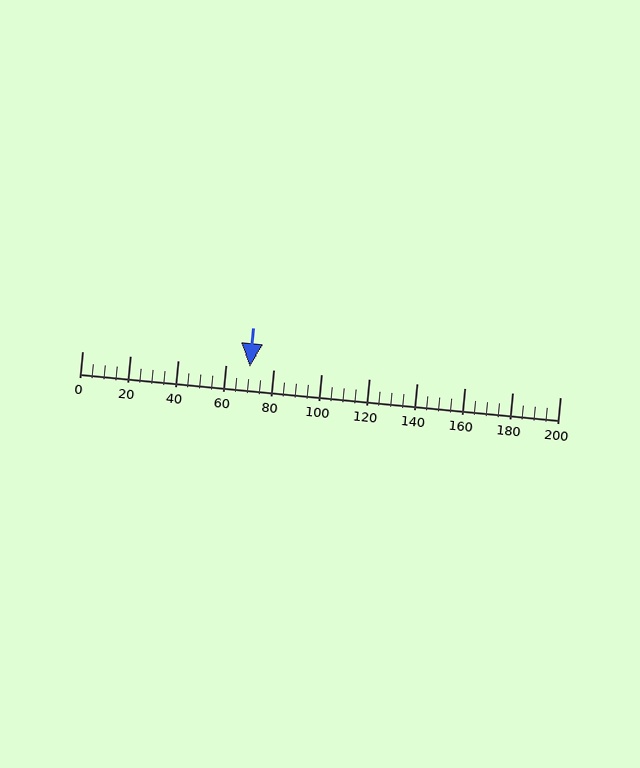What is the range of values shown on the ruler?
The ruler shows values from 0 to 200.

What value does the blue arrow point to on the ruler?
The blue arrow points to approximately 70.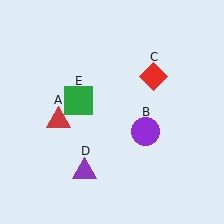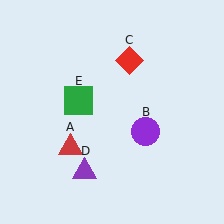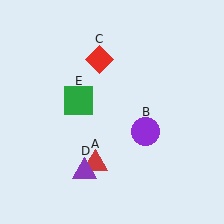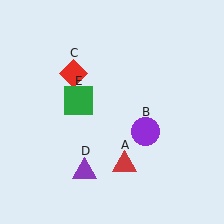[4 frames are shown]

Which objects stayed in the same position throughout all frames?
Purple circle (object B) and purple triangle (object D) and green square (object E) remained stationary.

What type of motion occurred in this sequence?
The red triangle (object A), red diamond (object C) rotated counterclockwise around the center of the scene.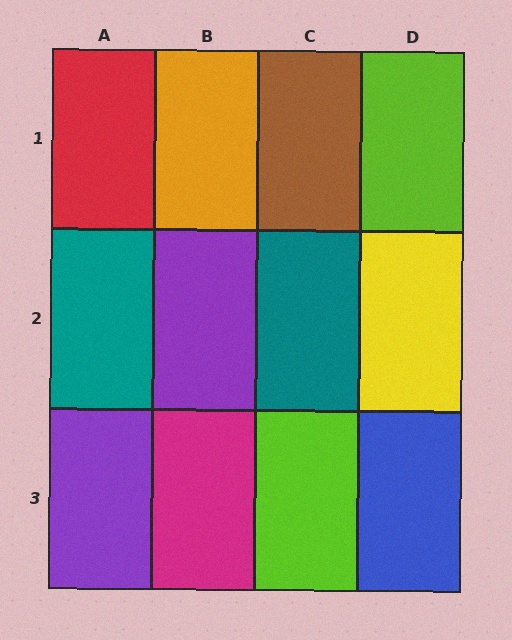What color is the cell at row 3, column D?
Blue.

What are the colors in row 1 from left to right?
Red, orange, brown, lime.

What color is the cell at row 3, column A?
Purple.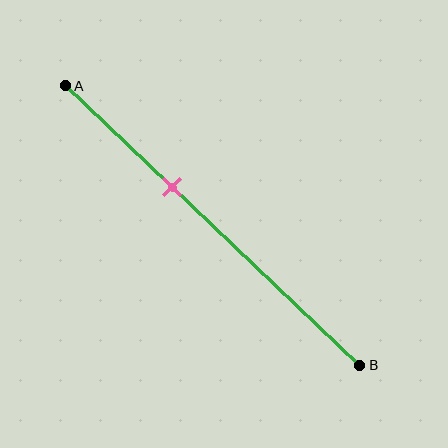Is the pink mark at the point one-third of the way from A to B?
Yes, the mark is approximately at the one-third point.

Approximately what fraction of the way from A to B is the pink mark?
The pink mark is approximately 35% of the way from A to B.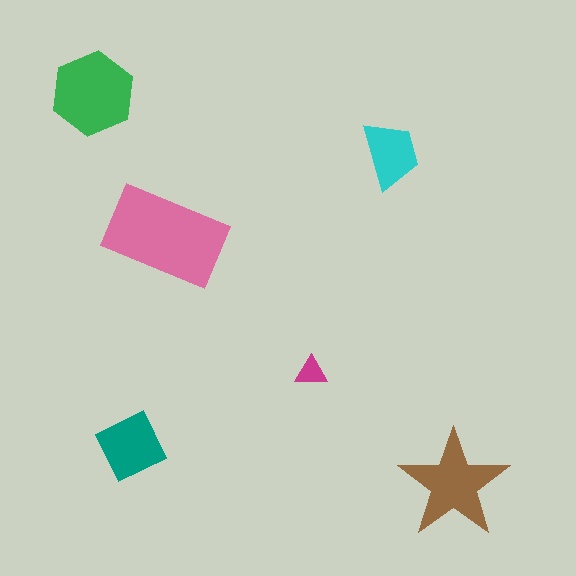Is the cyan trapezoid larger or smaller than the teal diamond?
Smaller.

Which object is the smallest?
The magenta triangle.